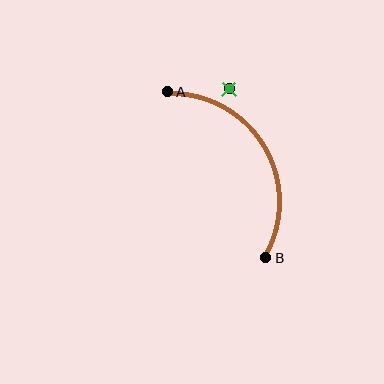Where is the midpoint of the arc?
The arc midpoint is the point on the curve farthest from the straight line joining A and B. It sits to the right of that line.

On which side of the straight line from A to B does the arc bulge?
The arc bulges to the right of the straight line connecting A and B.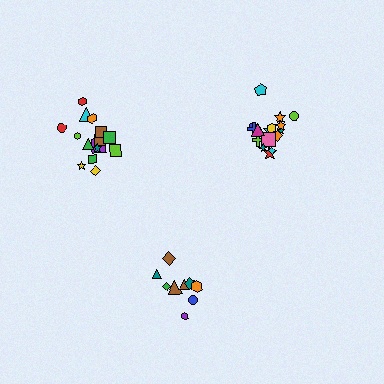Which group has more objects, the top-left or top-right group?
The top-right group.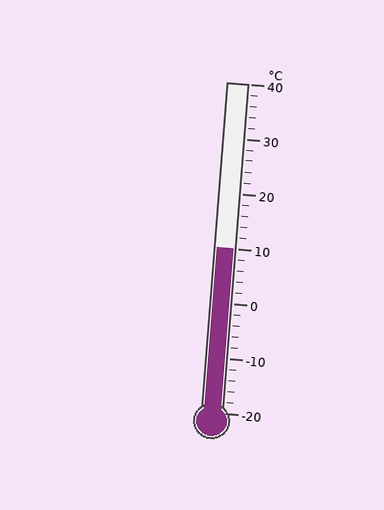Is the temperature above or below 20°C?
The temperature is below 20°C.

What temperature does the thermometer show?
The thermometer shows approximately 10°C.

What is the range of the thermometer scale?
The thermometer scale ranges from -20°C to 40°C.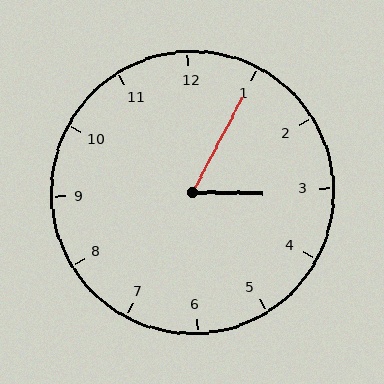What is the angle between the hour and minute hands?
Approximately 62 degrees.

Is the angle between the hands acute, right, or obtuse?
It is acute.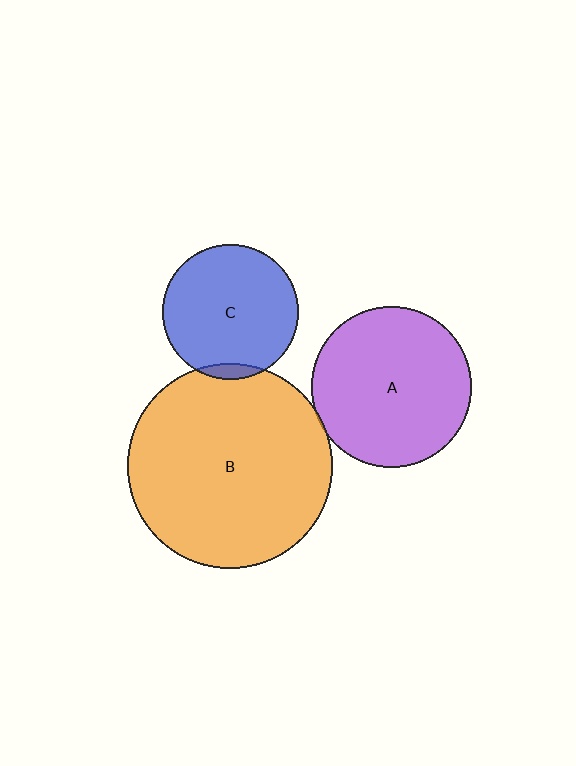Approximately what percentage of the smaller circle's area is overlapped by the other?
Approximately 5%.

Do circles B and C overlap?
Yes.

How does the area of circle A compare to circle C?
Approximately 1.4 times.